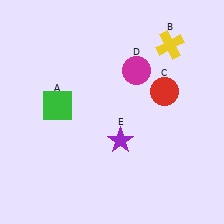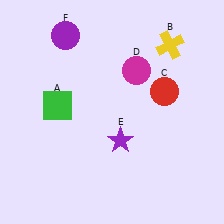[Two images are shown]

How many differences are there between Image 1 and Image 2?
There is 1 difference between the two images.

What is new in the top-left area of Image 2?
A purple circle (F) was added in the top-left area of Image 2.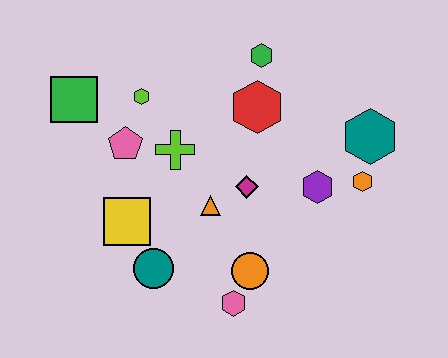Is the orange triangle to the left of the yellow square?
No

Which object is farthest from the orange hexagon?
The green square is farthest from the orange hexagon.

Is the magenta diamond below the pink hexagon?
No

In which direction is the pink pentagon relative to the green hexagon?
The pink pentagon is to the left of the green hexagon.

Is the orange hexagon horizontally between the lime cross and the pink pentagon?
No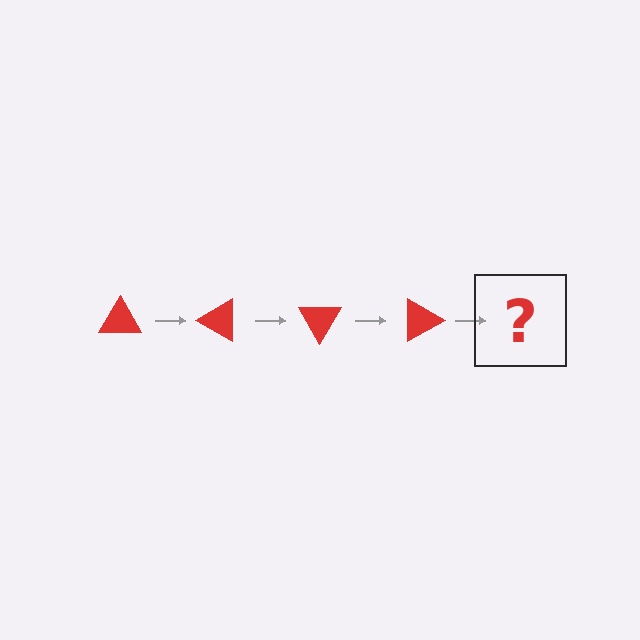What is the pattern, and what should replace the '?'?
The pattern is that the triangle rotates 30 degrees each step. The '?' should be a red triangle rotated 120 degrees.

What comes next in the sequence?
The next element should be a red triangle rotated 120 degrees.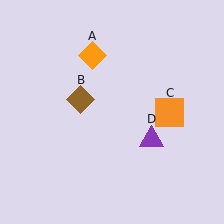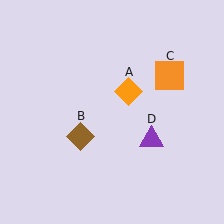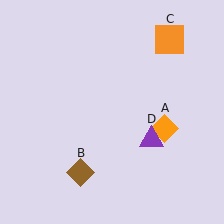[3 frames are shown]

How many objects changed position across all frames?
3 objects changed position: orange diamond (object A), brown diamond (object B), orange square (object C).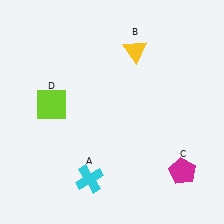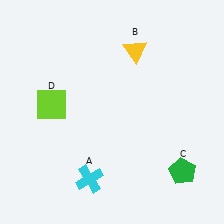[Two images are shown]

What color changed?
The pentagon (C) changed from magenta in Image 1 to green in Image 2.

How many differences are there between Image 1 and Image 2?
There is 1 difference between the two images.